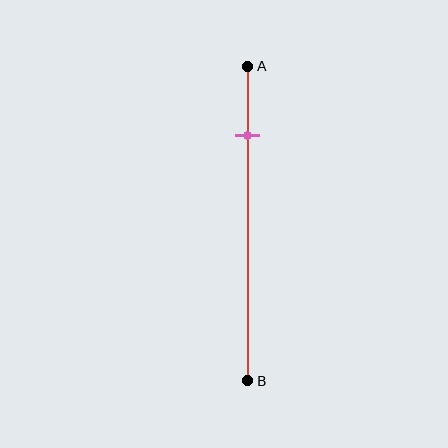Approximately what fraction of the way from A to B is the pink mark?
The pink mark is approximately 20% of the way from A to B.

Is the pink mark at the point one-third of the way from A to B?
No, the mark is at about 20% from A, not at the 33% one-third point.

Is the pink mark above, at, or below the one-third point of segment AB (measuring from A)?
The pink mark is above the one-third point of segment AB.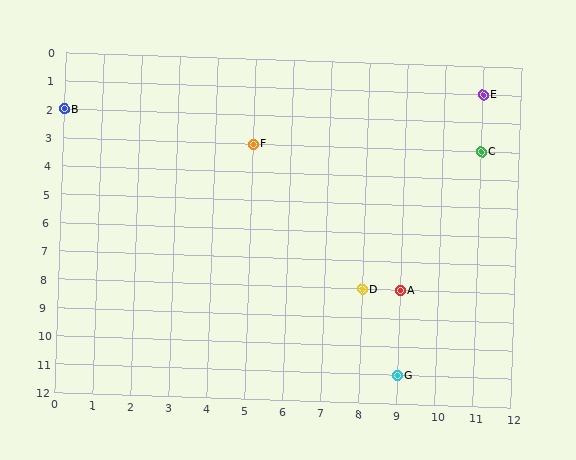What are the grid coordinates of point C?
Point C is at grid coordinates (11, 3).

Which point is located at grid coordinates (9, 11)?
Point G is at (9, 11).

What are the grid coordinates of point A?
Point A is at grid coordinates (9, 8).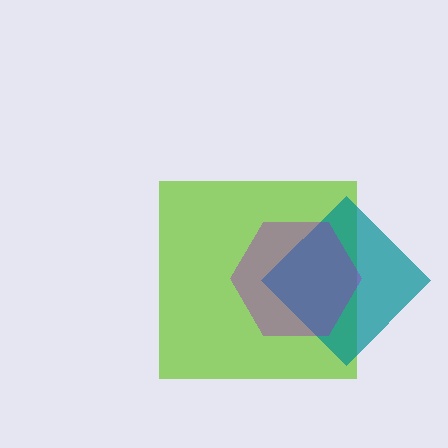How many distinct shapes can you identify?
There are 3 distinct shapes: a lime square, a teal diamond, a purple hexagon.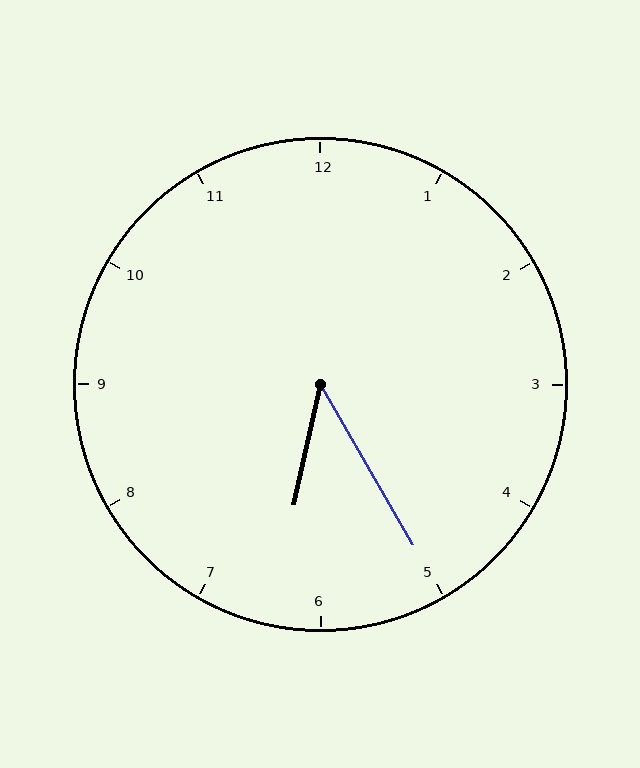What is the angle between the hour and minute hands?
Approximately 42 degrees.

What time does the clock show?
6:25.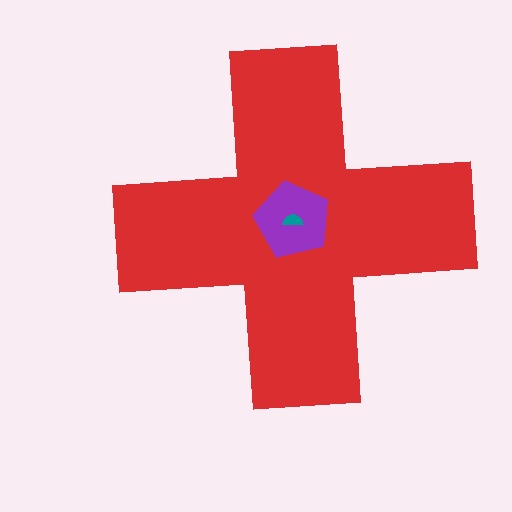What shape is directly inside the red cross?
The purple pentagon.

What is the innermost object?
The teal semicircle.